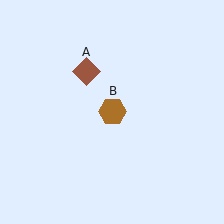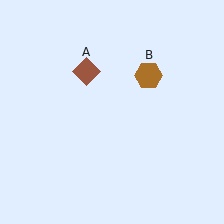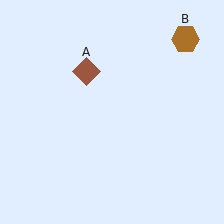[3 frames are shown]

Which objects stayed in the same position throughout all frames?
Brown diamond (object A) remained stationary.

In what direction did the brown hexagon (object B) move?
The brown hexagon (object B) moved up and to the right.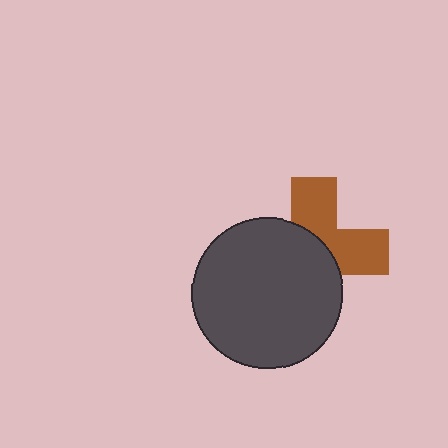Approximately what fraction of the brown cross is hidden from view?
Roughly 56% of the brown cross is hidden behind the dark gray circle.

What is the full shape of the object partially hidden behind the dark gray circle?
The partially hidden object is a brown cross.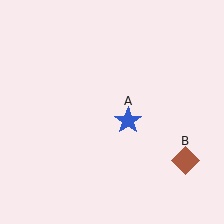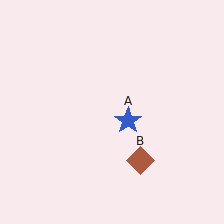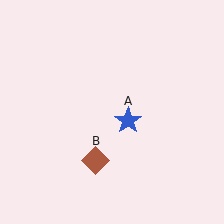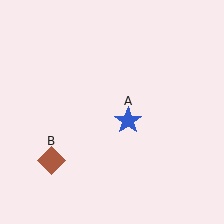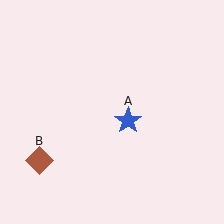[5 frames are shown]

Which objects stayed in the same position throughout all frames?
Blue star (object A) remained stationary.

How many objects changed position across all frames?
1 object changed position: brown diamond (object B).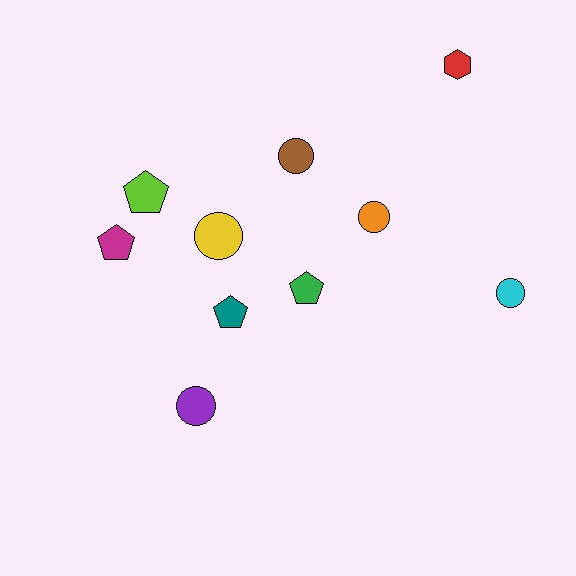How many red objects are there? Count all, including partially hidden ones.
There is 1 red object.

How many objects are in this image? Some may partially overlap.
There are 10 objects.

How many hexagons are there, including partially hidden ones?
There is 1 hexagon.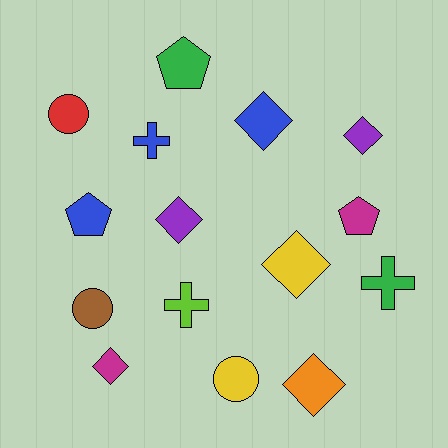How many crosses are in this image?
There are 3 crosses.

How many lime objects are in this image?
There is 1 lime object.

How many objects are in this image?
There are 15 objects.